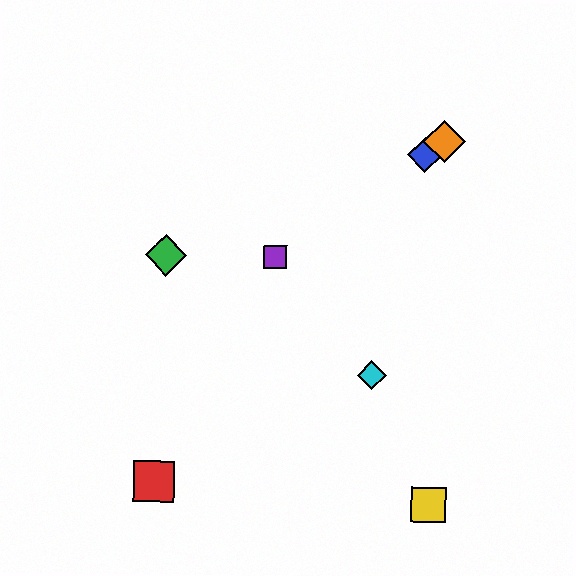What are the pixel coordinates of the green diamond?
The green diamond is at (166, 255).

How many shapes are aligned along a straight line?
3 shapes (the blue diamond, the purple square, the orange diamond) are aligned along a straight line.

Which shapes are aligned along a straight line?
The blue diamond, the purple square, the orange diamond are aligned along a straight line.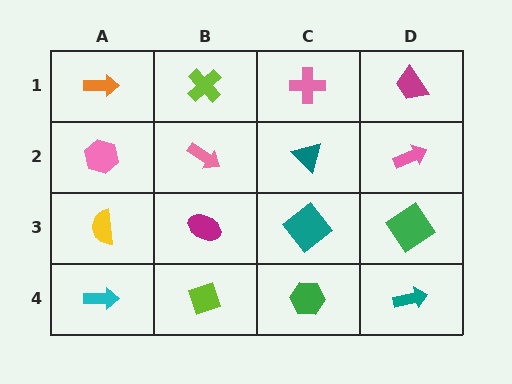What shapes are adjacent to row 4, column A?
A yellow semicircle (row 3, column A), a lime diamond (row 4, column B).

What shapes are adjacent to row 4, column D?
A green diamond (row 3, column D), a green hexagon (row 4, column C).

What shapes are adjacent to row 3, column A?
A pink hexagon (row 2, column A), a cyan arrow (row 4, column A), a magenta ellipse (row 3, column B).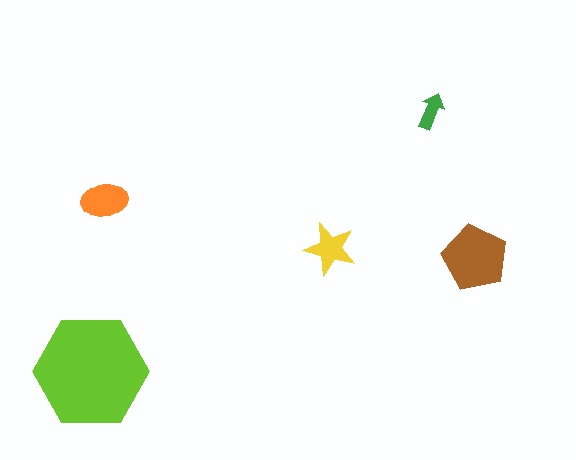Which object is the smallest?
The green arrow.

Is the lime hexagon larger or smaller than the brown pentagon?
Larger.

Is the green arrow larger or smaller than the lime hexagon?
Smaller.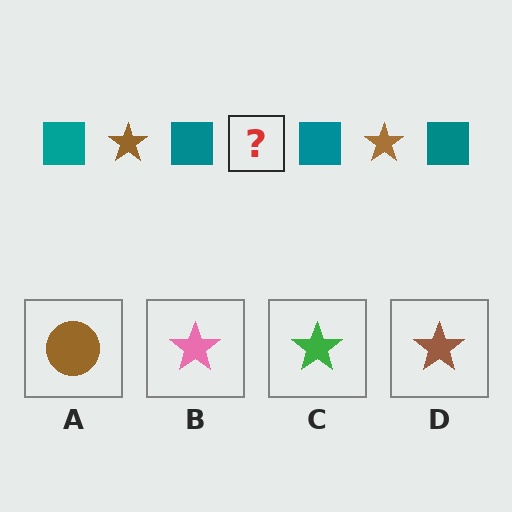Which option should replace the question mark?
Option D.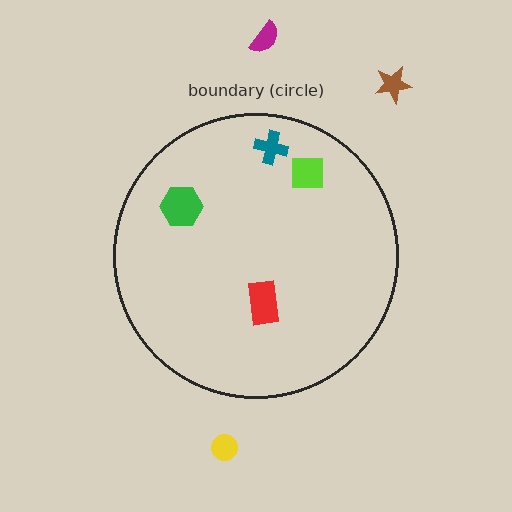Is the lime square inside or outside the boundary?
Inside.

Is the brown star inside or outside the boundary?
Outside.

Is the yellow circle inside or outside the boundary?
Outside.